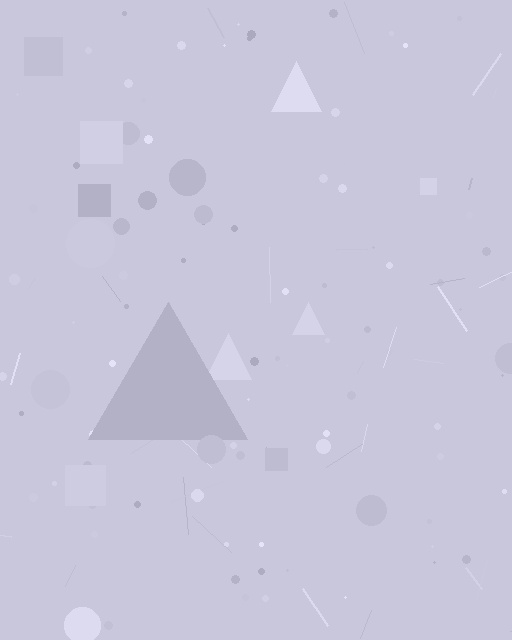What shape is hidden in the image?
A triangle is hidden in the image.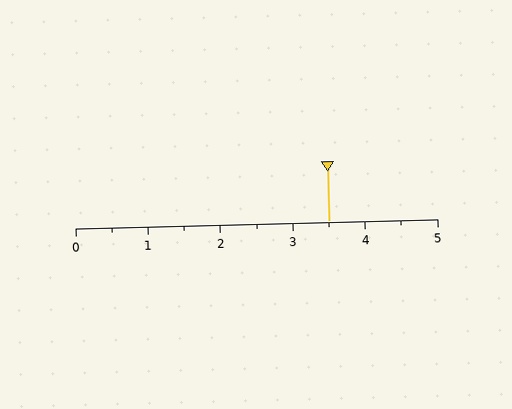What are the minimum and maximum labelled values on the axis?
The axis runs from 0 to 5.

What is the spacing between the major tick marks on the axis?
The major ticks are spaced 1 apart.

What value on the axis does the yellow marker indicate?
The marker indicates approximately 3.5.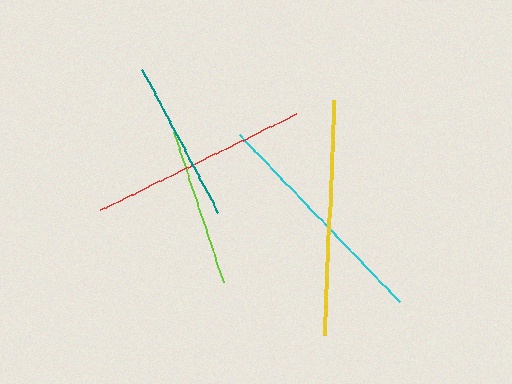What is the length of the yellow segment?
The yellow segment is approximately 235 pixels long.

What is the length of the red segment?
The red segment is approximately 218 pixels long.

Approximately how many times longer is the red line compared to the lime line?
The red line is approximately 1.4 times the length of the lime line.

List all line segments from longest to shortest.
From longest to shortest: yellow, cyan, red, teal, lime.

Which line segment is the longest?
The yellow line is the longest at approximately 235 pixels.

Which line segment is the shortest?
The lime line is the shortest at approximately 158 pixels.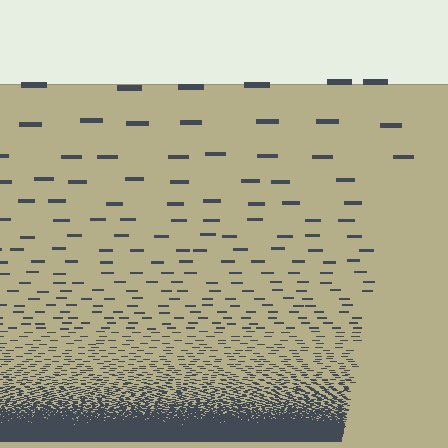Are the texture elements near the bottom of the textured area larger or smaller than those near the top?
Smaller. The gradient is inverted — elements near the bottom are smaller and denser.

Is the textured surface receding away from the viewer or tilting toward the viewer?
The surface appears to tilt toward the viewer. Texture elements get larger and sparser toward the top.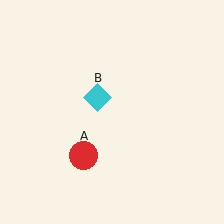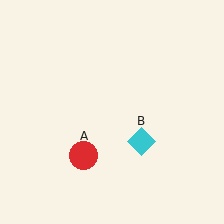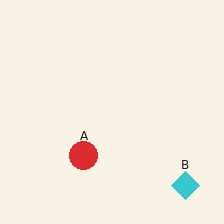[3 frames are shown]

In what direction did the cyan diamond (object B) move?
The cyan diamond (object B) moved down and to the right.